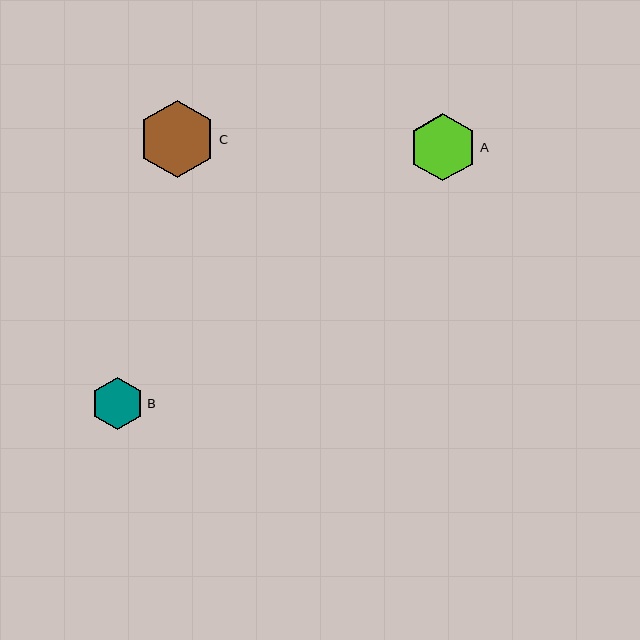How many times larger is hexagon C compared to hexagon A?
Hexagon C is approximately 1.1 times the size of hexagon A.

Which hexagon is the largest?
Hexagon C is the largest with a size of approximately 77 pixels.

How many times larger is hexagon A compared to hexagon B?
Hexagon A is approximately 1.3 times the size of hexagon B.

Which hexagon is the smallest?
Hexagon B is the smallest with a size of approximately 53 pixels.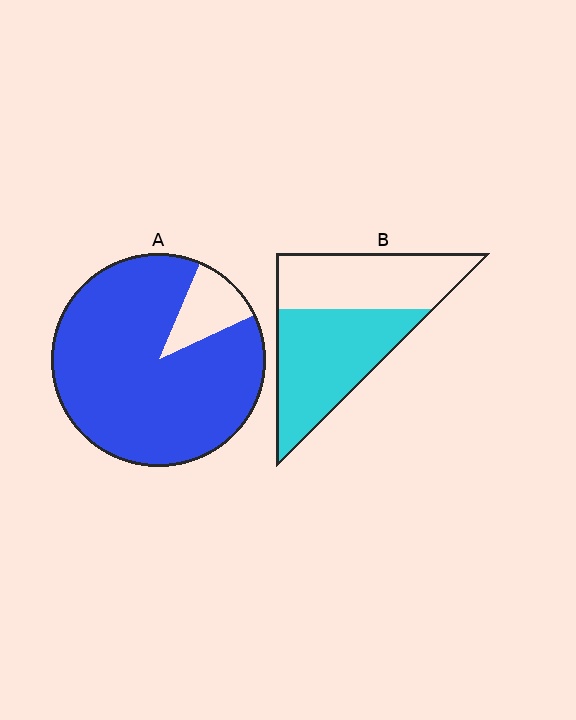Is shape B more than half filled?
Yes.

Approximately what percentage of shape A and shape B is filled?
A is approximately 90% and B is approximately 55%.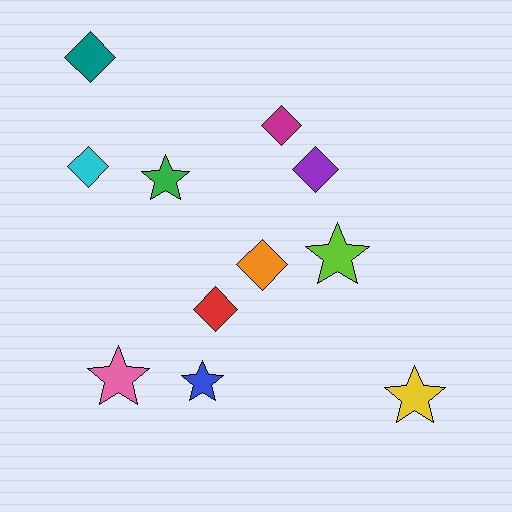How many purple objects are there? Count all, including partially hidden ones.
There is 1 purple object.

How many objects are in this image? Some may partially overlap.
There are 11 objects.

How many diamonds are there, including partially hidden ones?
There are 6 diamonds.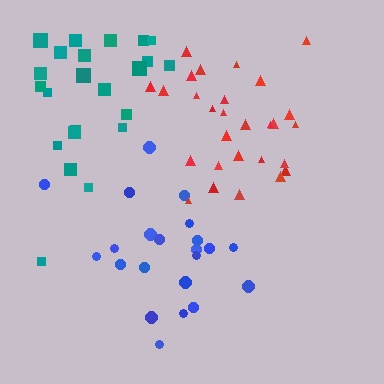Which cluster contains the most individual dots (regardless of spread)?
Red (28).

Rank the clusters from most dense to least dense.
red, teal, blue.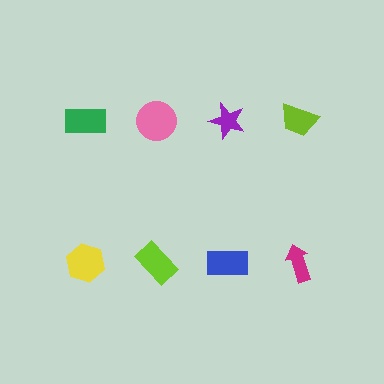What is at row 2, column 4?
A magenta arrow.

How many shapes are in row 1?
4 shapes.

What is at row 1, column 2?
A pink circle.